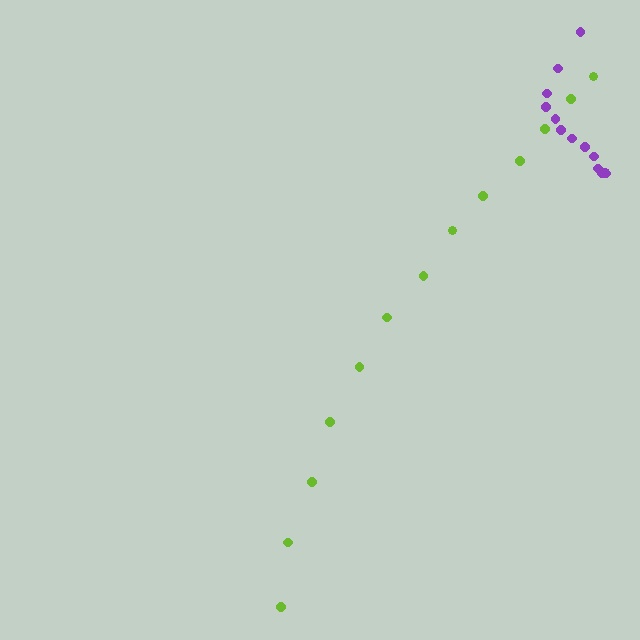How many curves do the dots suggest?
There are 2 distinct paths.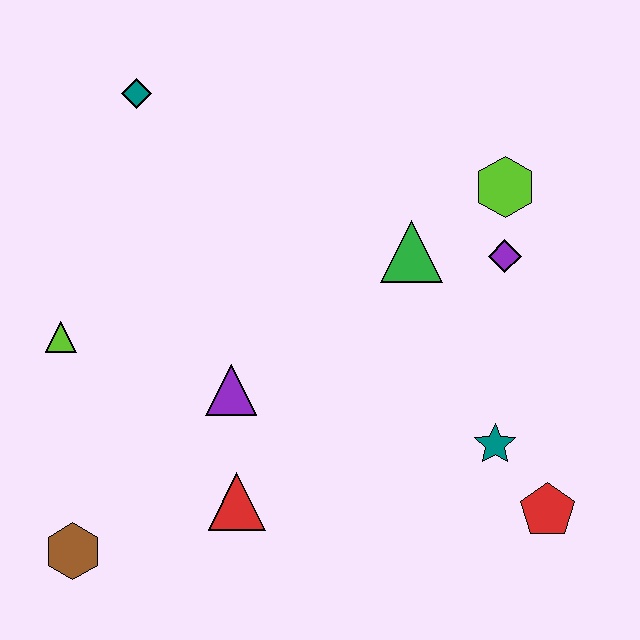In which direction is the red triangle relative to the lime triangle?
The red triangle is to the right of the lime triangle.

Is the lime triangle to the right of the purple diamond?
No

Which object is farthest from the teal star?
The teal diamond is farthest from the teal star.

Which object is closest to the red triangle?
The purple triangle is closest to the red triangle.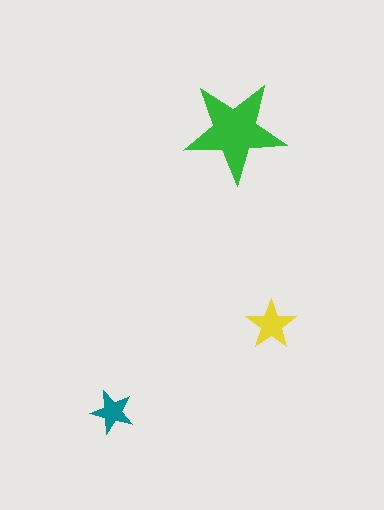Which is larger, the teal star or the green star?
The green one.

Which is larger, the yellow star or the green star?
The green one.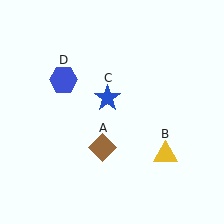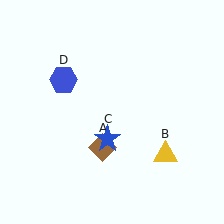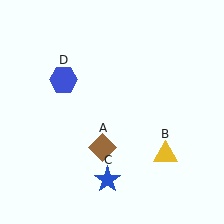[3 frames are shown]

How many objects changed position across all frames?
1 object changed position: blue star (object C).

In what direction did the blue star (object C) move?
The blue star (object C) moved down.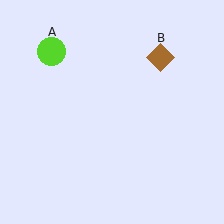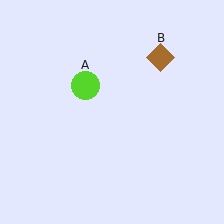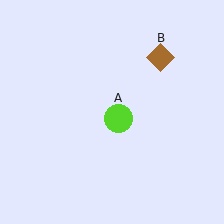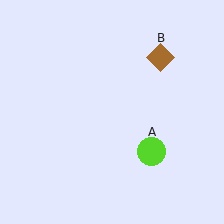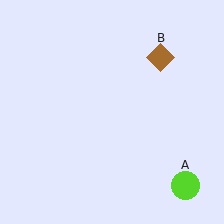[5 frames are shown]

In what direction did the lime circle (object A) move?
The lime circle (object A) moved down and to the right.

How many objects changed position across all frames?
1 object changed position: lime circle (object A).